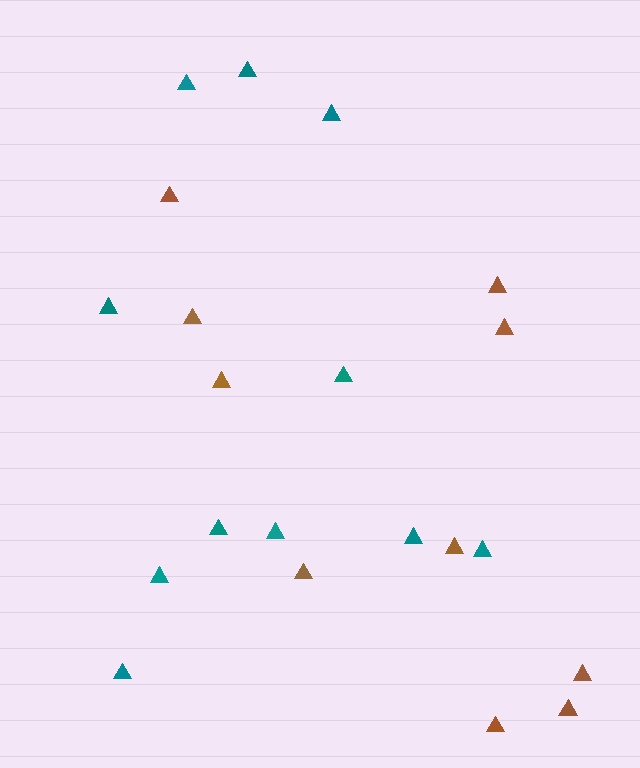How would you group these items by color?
There are 2 groups: one group of brown triangles (10) and one group of teal triangles (11).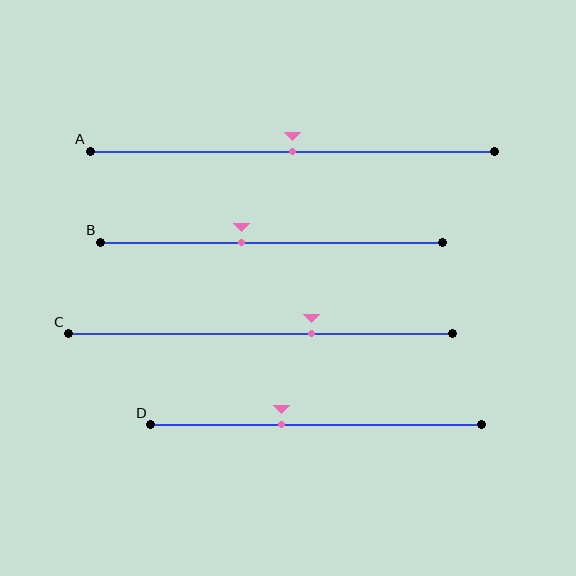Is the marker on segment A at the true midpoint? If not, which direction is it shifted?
Yes, the marker on segment A is at the true midpoint.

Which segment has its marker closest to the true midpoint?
Segment A has its marker closest to the true midpoint.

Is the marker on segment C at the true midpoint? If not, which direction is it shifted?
No, the marker on segment C is shifted to the right by about 13% of the segment length.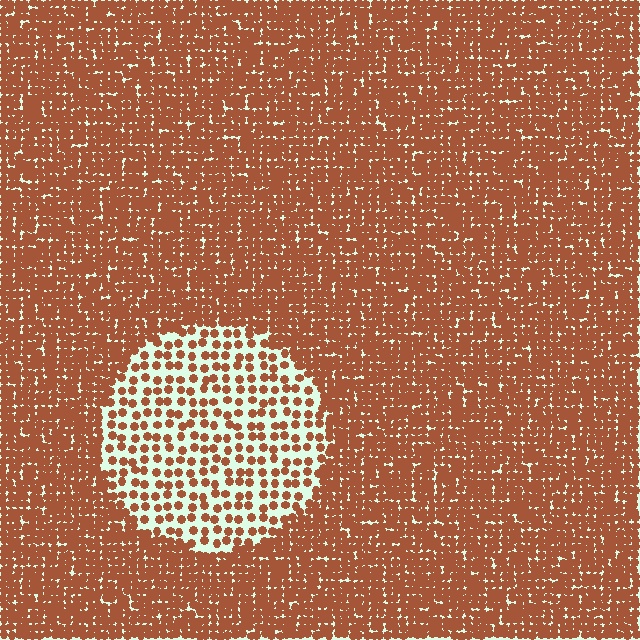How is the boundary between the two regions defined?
The boundary is defined by a change in element density (approximately 2.6x ratio). All elements are the same color, size, and shape.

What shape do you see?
I see a circle.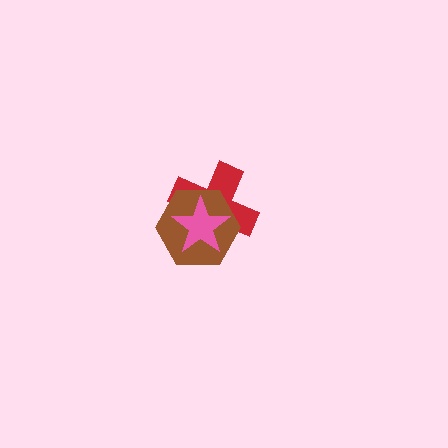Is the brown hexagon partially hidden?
Yes, it is partially covered by another shape.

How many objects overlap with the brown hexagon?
2 objects overlap with the brown hexagon.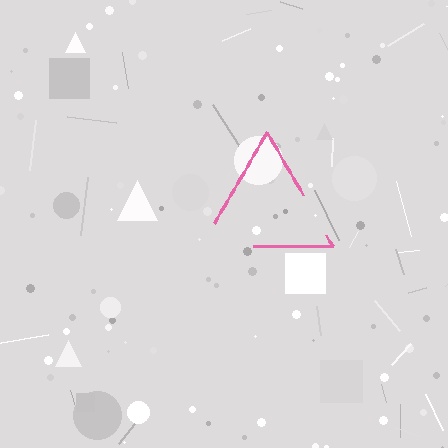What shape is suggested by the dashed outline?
The dashed outline suggests a triangle.